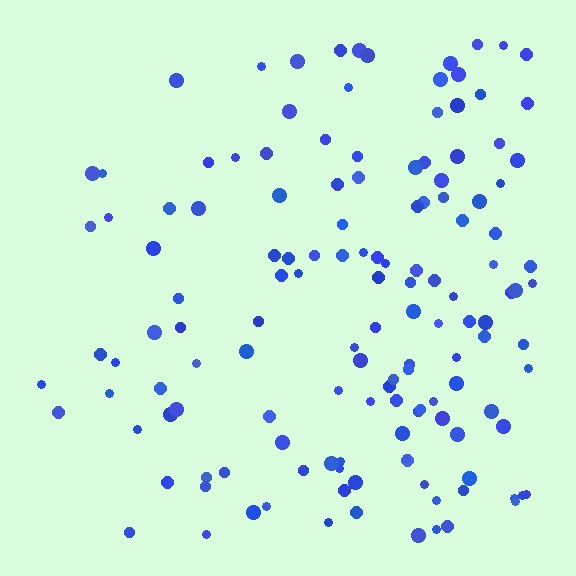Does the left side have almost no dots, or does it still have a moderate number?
Still a moderate number, just noticeably fewer than the right.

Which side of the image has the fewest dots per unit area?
The left.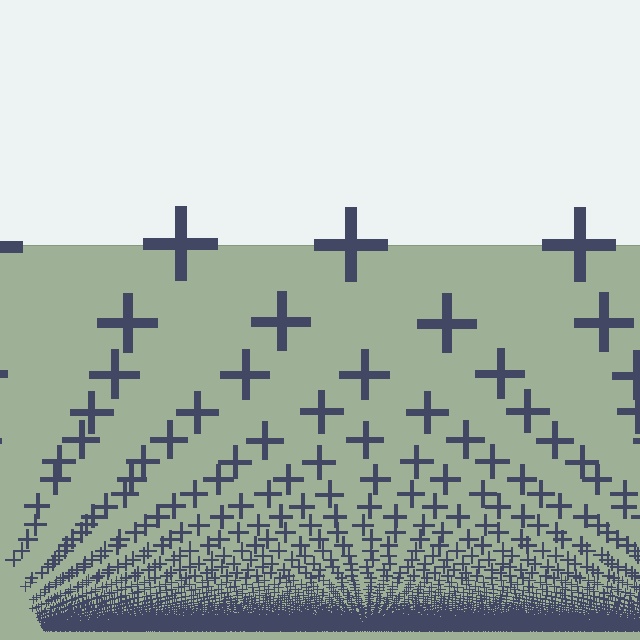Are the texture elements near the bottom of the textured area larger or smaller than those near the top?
Smaller. The gradient is inverted — elements near the bottom are smaller and denser.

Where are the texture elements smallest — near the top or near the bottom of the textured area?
Near the bottom.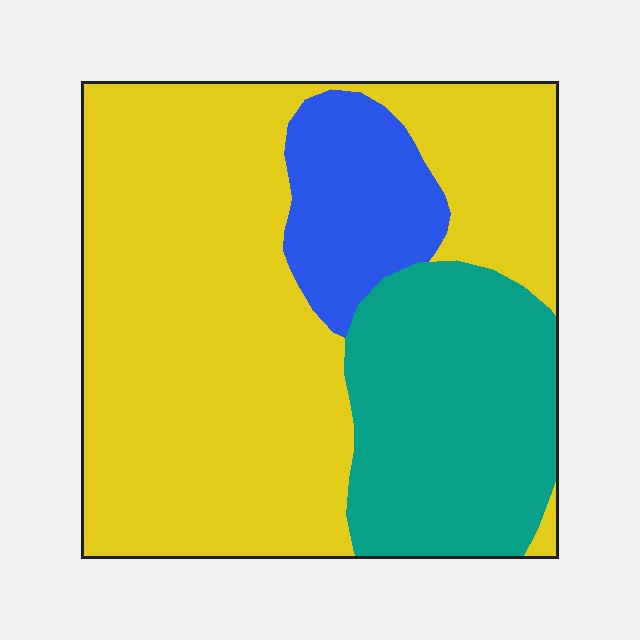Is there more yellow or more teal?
Yellow.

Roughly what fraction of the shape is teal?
Teal takes up about one quarter (1/4) of the shape.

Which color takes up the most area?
Yellow, at roughly 65%.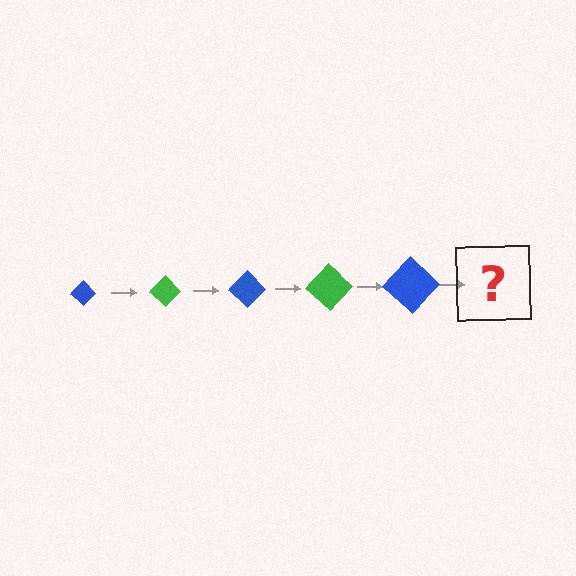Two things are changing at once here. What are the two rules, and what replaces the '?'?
The two rules are that the diamond grows larger each step and the color cycles through blue and green. The '?' should be a green diamond, larger than the previous one.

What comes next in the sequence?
The next element should be a green diamond, larger than the previous one.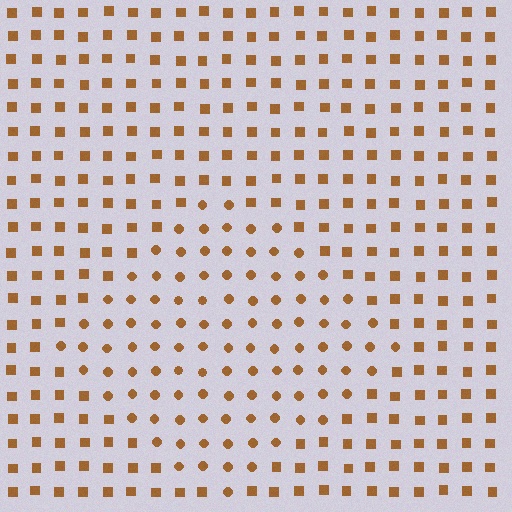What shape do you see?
I see a diamond.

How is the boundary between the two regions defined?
The boundary is defined by a change in element shape: circles inside vs. squares outside. All elements share the same color and spacing.